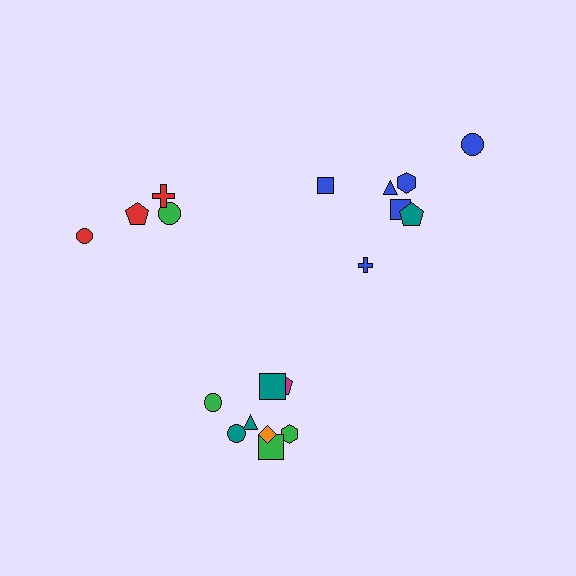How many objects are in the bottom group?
There are 8 objects.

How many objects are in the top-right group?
There are 7 objects.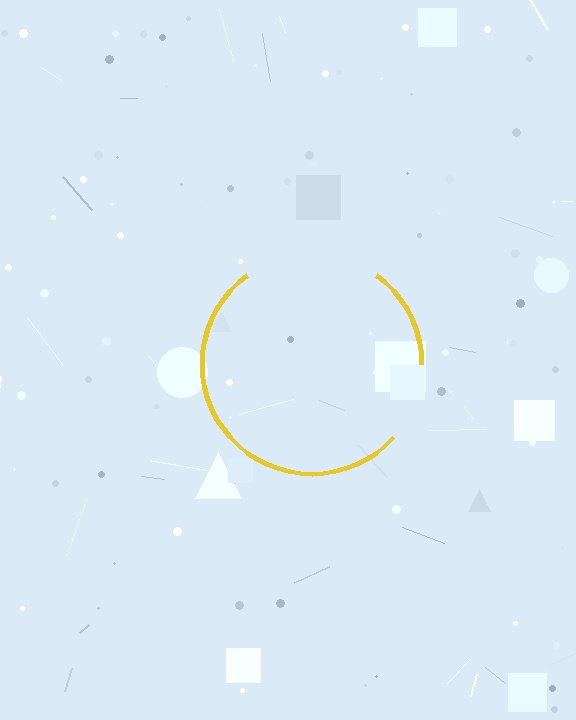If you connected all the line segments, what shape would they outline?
They would outline a circle.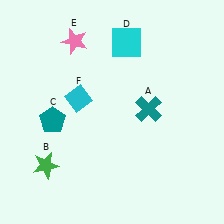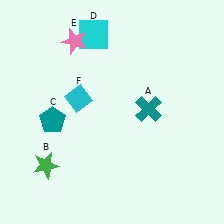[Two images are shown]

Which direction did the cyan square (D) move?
The cyan square (D) moved left.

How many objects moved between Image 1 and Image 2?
1 object moved between the two images.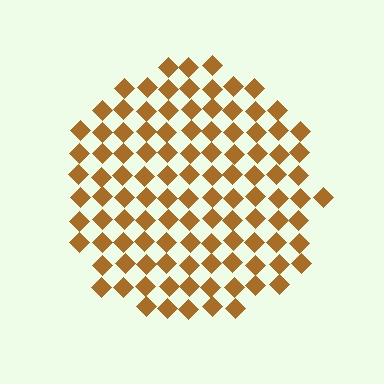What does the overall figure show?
The overall figure shows a circle.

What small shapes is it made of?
It is made of small diamonds.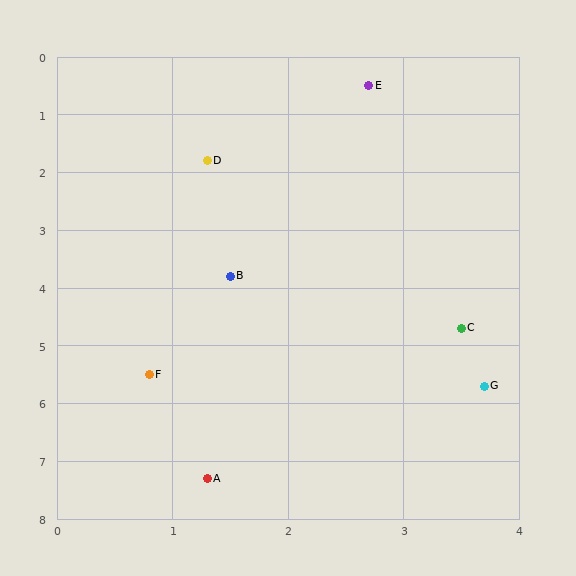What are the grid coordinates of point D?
Point D is at approximately (1.3, 1.8).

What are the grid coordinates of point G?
Point G is at approximately (3.7, 5.7).